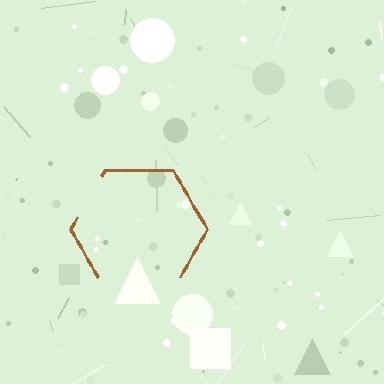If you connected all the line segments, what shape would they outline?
They would outline a hexagon.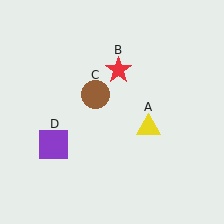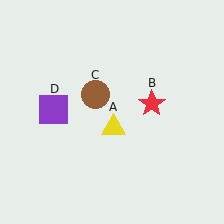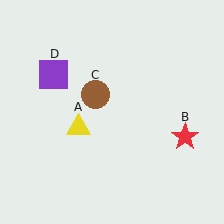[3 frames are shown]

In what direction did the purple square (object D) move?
The purple square (object D) moved up.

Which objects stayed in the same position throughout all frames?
Brown circle (object C) remained stationary.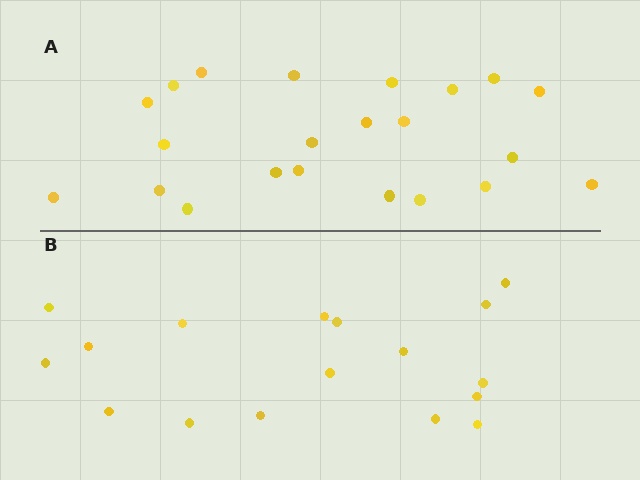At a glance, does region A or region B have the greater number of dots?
Region A (the top region) has more dots.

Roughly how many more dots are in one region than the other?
Region A has about 5 more dots than region B.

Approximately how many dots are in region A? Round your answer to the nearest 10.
About 20 dots. (The exact count is 22, which rounds to 20.)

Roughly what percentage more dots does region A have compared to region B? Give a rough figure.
About 30% more.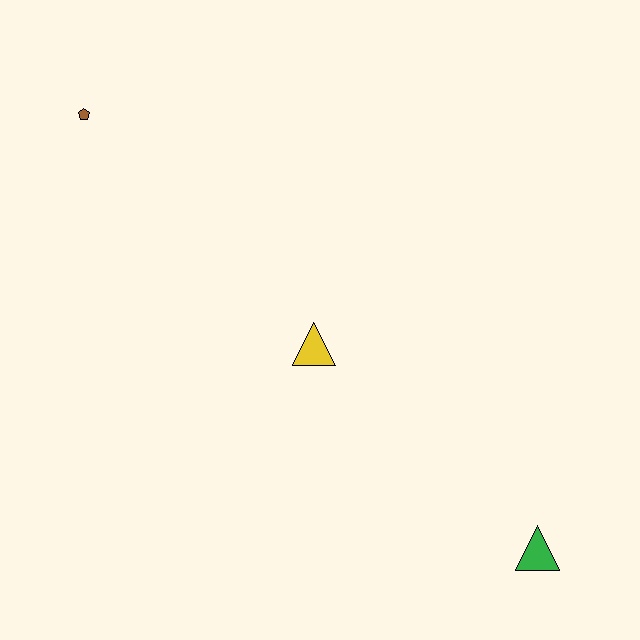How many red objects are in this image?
There are no red objects.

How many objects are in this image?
There are 3 objects.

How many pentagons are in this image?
There is 1 pentagon.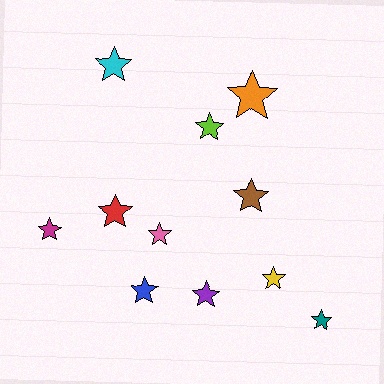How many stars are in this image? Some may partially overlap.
There are 11 stars.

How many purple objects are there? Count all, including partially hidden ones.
There is 1 purple object.